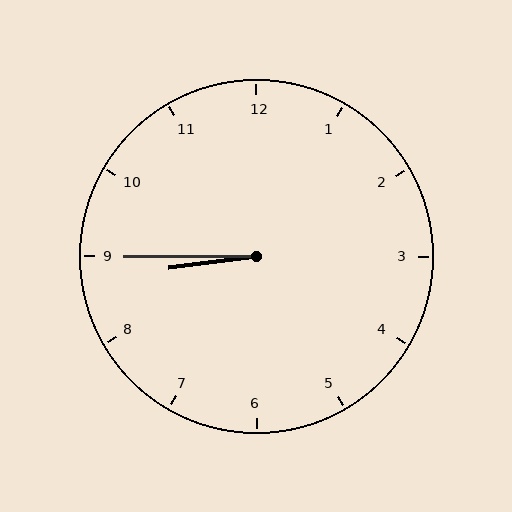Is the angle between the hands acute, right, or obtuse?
It is acute.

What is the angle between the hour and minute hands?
Approximately 8 degrees.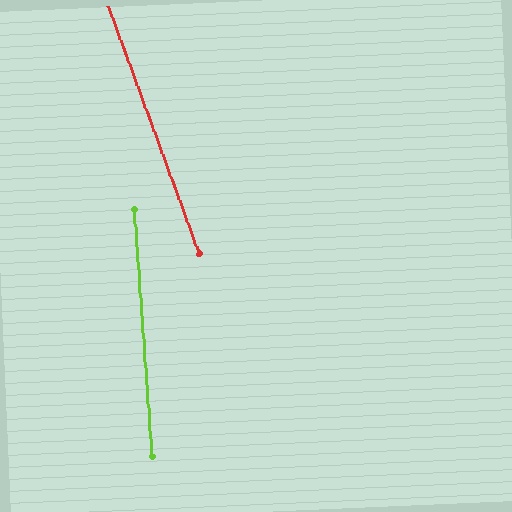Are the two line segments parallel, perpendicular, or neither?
Neither parallel nor perpendicular — they differ by about 16°.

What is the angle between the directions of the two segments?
Approximately 16 degrees.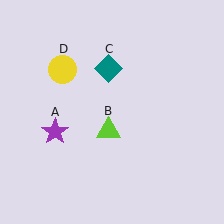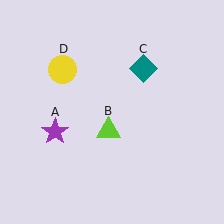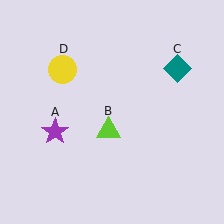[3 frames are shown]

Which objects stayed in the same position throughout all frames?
Purple star (object A) and lime triangle (object B) and yellow circle (object D) remained stationary.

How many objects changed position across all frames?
1 object changed position: teal diamond (object C).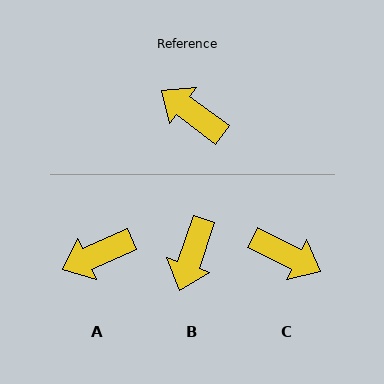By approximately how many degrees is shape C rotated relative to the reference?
Approximately 170 degrees clockwise.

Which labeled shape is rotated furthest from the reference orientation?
C, about 170 degrees away.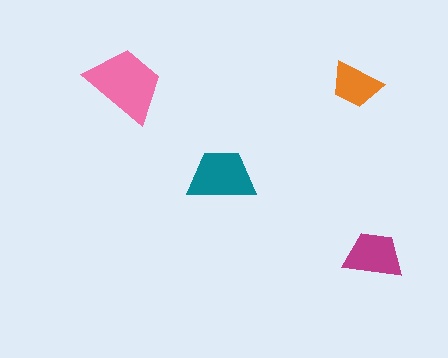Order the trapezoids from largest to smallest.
the pink one, the teal one, the magenta one, the orange one.